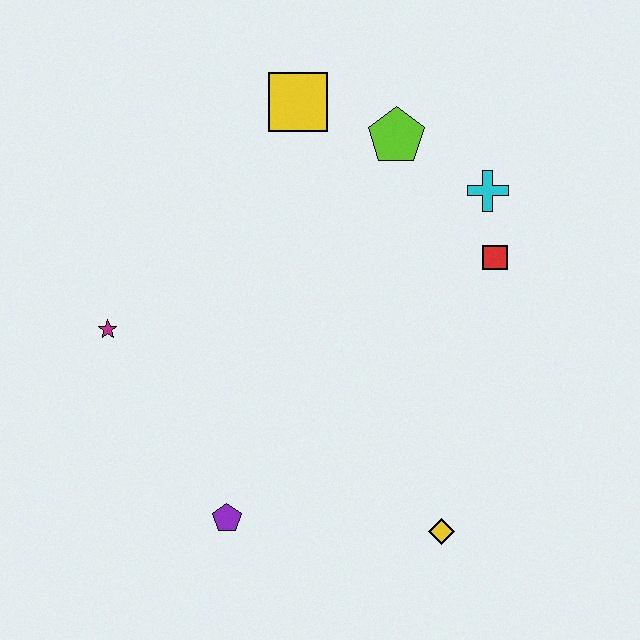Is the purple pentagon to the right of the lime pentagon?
No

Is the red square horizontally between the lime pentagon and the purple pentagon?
No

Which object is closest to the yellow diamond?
The purple pentagon is closest to the yellow diamond.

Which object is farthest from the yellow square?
The yellow diamond is farthest from the yellow square.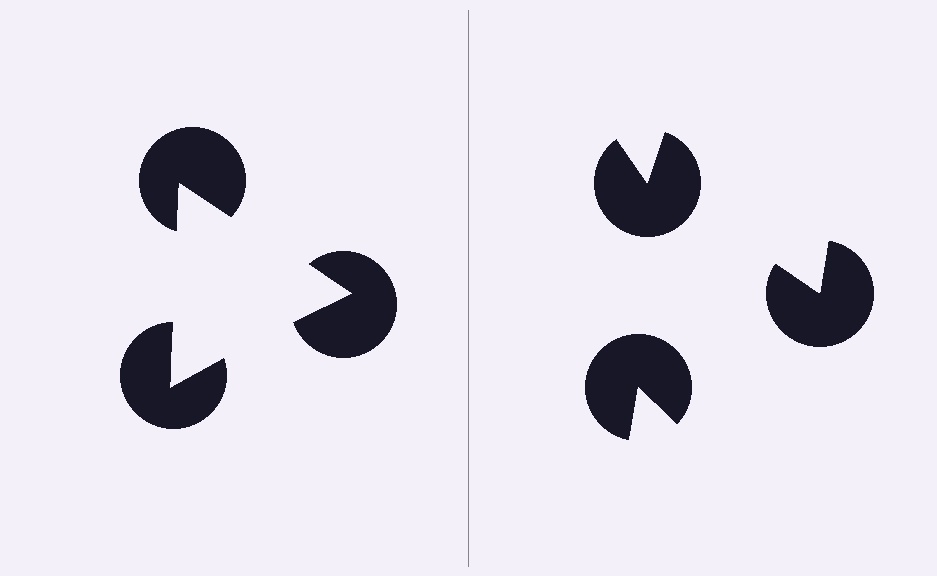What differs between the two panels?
The pac-man discs are positioned identically on both sides; only the wedge orientations differ. On the left they align to a triangle; on the right they are misaligned.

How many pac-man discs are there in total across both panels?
6 — 3 on each side.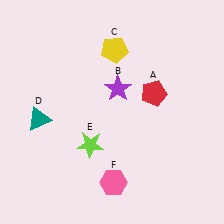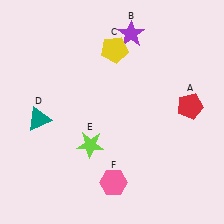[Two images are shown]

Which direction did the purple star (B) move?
The purple star (B) moved up.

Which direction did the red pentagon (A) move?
The red pentagon (A) moved right.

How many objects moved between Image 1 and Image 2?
2 objects moved between the two images.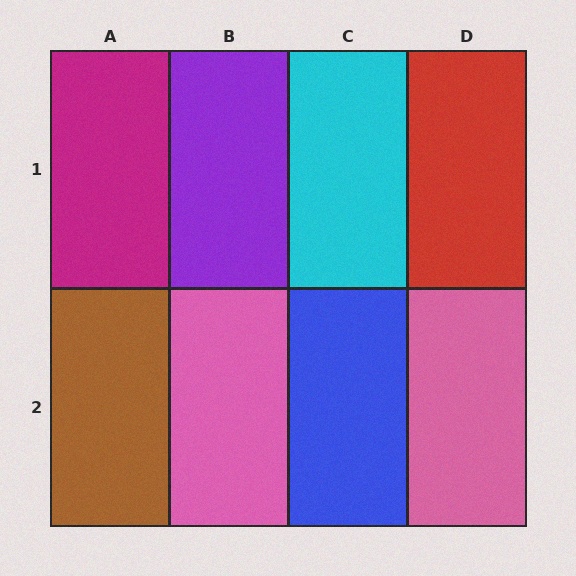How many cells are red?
1 cell is red.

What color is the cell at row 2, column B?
Pink.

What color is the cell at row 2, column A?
Brown.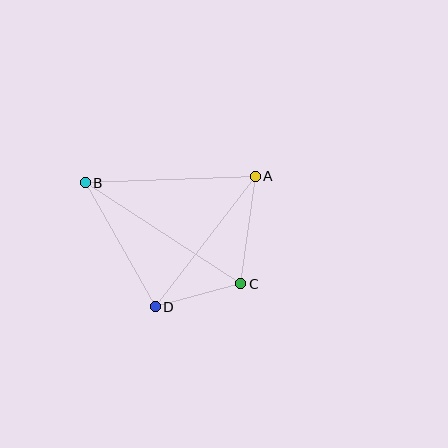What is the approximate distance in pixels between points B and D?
The distance between B and D is approximately 143 pixels.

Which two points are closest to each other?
Points C and D are closest to each other.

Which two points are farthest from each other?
Points B and C are farthest from each other.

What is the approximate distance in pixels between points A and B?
The distance between A and B is approximately 170 pixels.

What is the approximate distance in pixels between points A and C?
The distance between A and C is approximately 109 pixels.